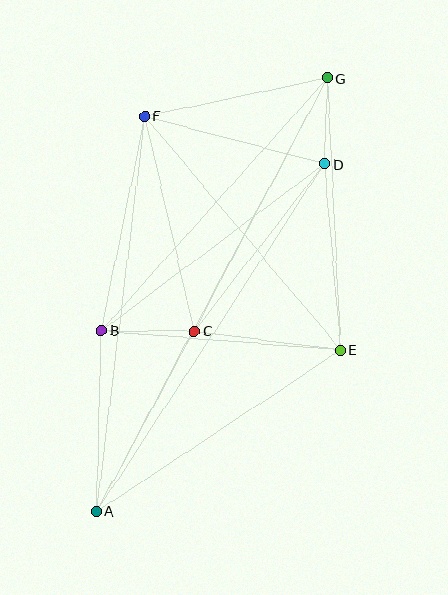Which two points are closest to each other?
Points D and G are closest to each other.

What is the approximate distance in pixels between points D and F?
The distance between D and F is approximately 186 pixels.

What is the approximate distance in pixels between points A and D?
The distance between A and D is approximately 416 pixels.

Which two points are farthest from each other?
Points A and G are farthest from each other.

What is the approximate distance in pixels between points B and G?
The distance between B and G is approximately 339 pixels.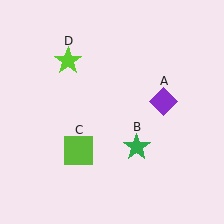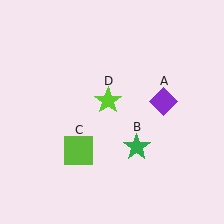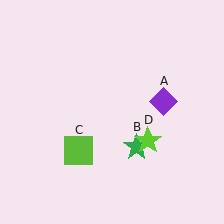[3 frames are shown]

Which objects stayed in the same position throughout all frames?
Purple diamond (object A) and green star (object B) and lime square (object C) remained stationary.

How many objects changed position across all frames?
1 object changed position: lime star (object D).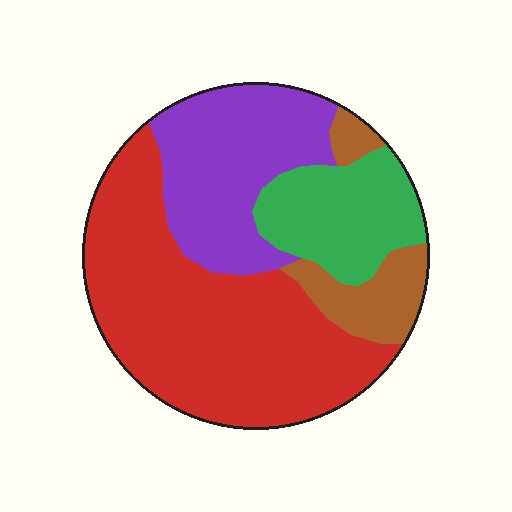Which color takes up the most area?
Red, at roughly 45%.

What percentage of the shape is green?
Green covers around 15% of the shape.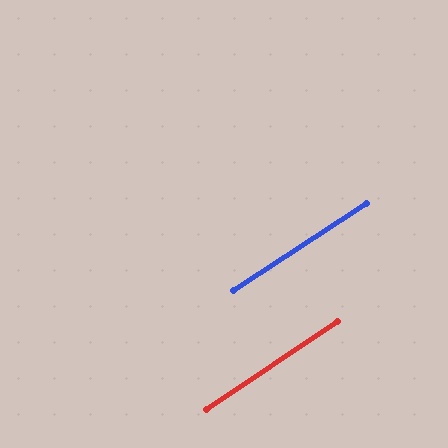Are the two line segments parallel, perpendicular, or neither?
Parallel — their directions differ by only 0.7°.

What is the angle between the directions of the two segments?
Approximately 1 degree.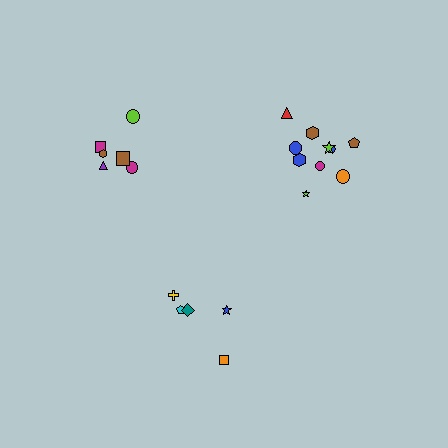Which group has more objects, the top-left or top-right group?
The top-right group.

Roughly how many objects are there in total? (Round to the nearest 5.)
Roughly 20 objects in total.